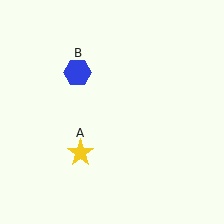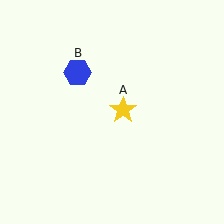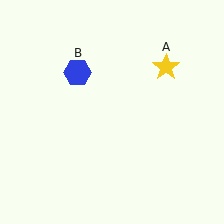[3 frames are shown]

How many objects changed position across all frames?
1 object changed position: yellow star (object A).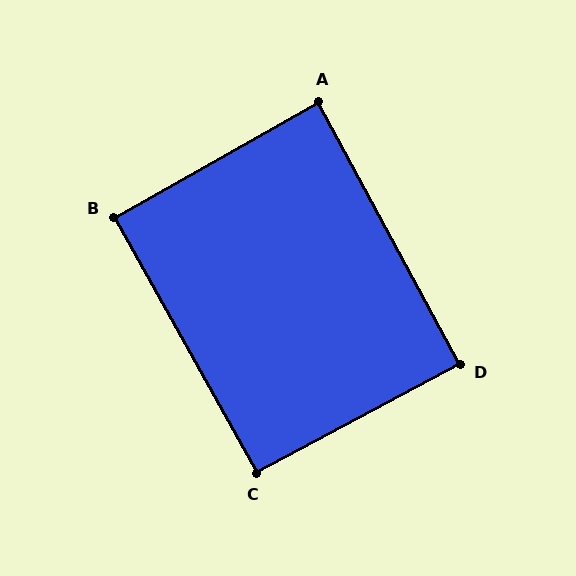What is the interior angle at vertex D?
Approximately 90 degrees (approximately right).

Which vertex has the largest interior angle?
C, at approximately 91 degrees.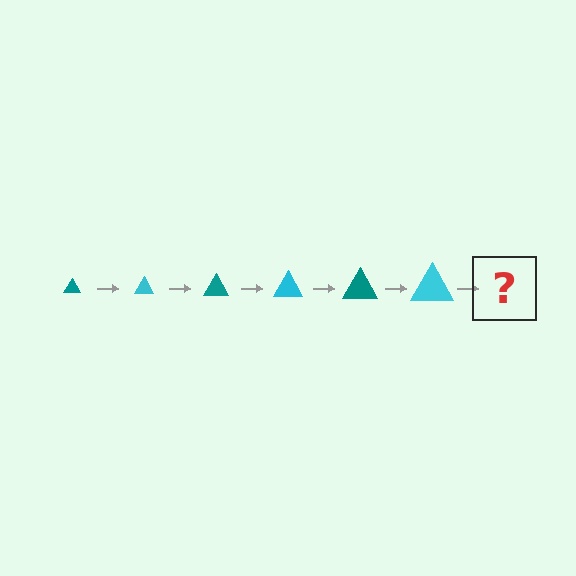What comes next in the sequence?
The next element should be a teal triangle, larger than the previous one.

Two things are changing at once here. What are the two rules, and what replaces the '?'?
The two rules are that the triangle grows larger each step and the color cycles through teal and cyan. The '?' should be a teal triangle, larger than the previous one.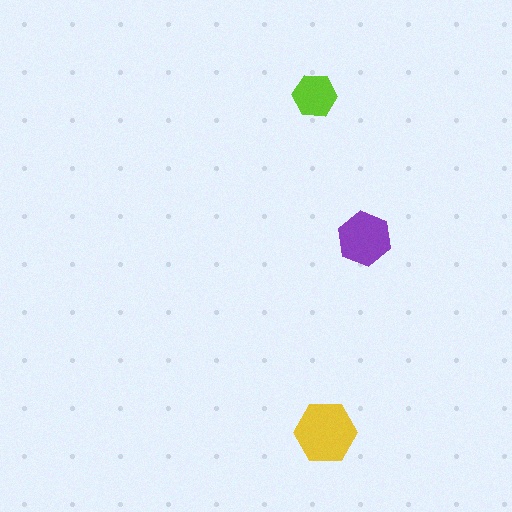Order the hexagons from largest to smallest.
the yellow one, the purple one, the lime one.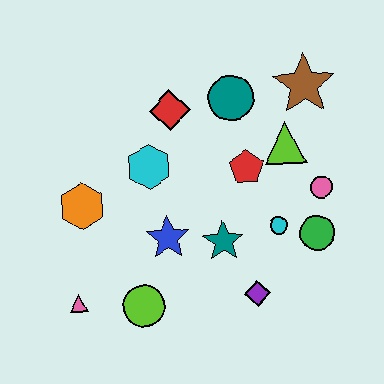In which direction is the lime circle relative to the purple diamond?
The lime circle is to the left of the purple diamond.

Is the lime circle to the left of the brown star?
Yes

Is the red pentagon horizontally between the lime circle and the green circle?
Yes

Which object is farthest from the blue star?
The brown star is farthest from the blue star.